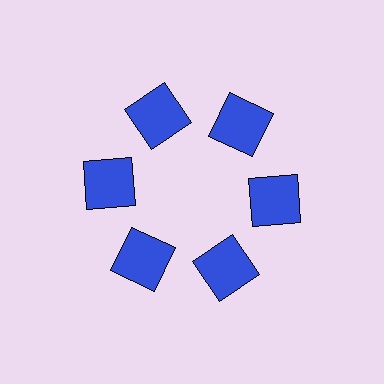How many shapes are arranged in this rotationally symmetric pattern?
There are 6 shapes, arranged in 6 groups of 1.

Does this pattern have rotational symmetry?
Yes, this pattern has 6-fold rotational symmetry. It looks the same after rotating 60 degrees around the center.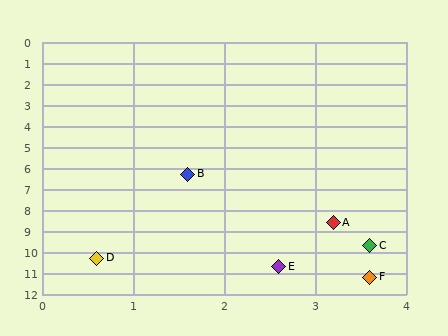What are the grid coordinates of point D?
Point D is at approximately (0.6, 10.3).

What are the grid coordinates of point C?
Point C is at approximately (3.6, 9.7).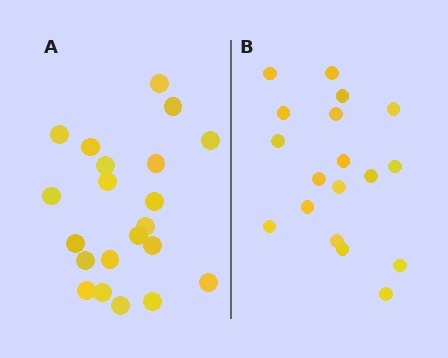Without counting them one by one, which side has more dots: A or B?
Region A (the left region) has more dots.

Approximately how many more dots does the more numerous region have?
Region A has just a few more — roughly 2 or 3 more dots than region B.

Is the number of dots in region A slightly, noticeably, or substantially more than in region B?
Region A has only slightly more — the two regions are fairly close. The ratio is roughly 1.2 to 1.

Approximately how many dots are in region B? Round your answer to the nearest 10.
About 20 dots. (The exact count is 18, which rounds to 20.)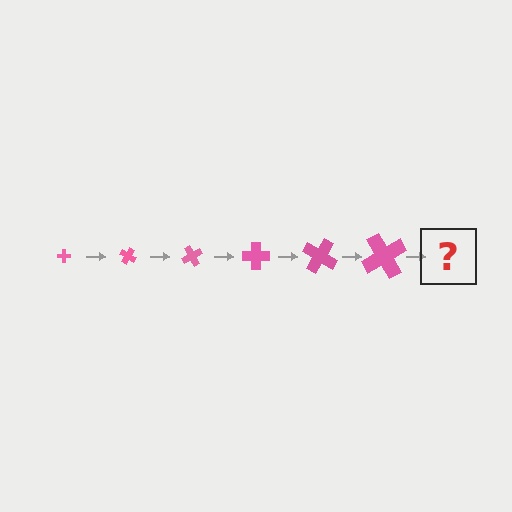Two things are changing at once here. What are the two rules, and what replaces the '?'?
The two rules are that the cross grows larger each step and it rotates 30 degrees each step. The '?' should be a cross, larger than the previous one and rotated 180 degrees from the start.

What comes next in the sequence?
The next element should be a cross, larger than the previous one and rotated 180 degrees from the start.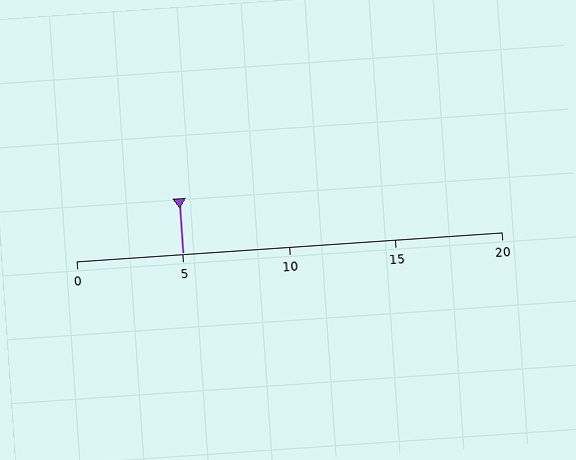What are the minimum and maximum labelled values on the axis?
The axis runs from 0 to 20.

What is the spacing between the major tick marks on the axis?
The major ticks are spaced 5 apart.